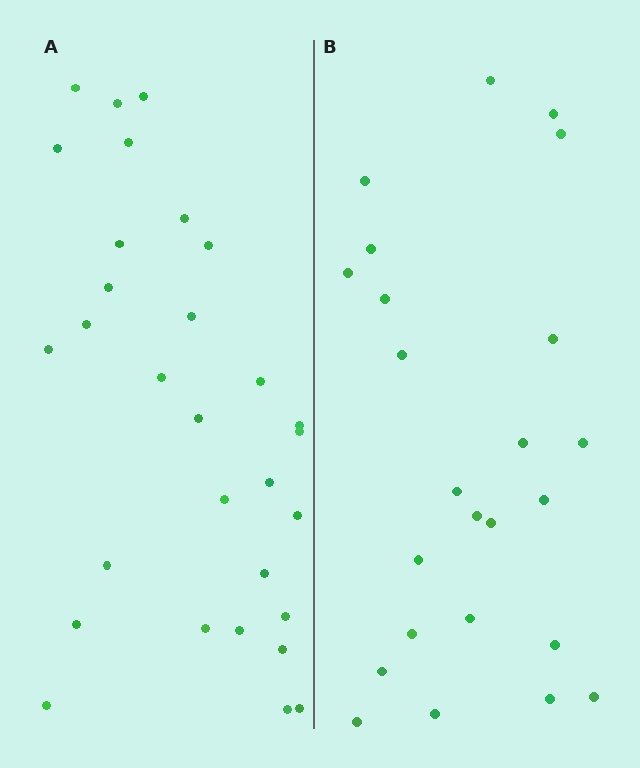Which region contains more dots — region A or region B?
Region A (the left region) has more dots.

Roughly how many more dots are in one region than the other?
Region A has about 6 more dots than region B.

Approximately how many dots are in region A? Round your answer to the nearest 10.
About 30 dots.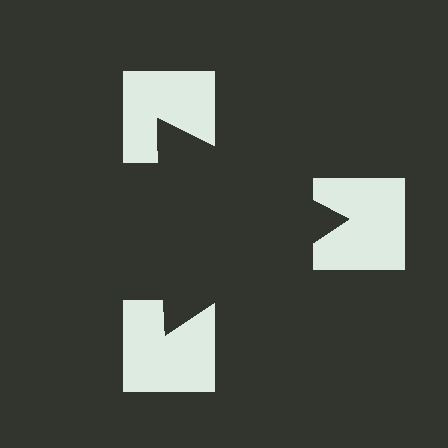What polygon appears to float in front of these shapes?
An illusory triangle — its edges are inferred from the aligned wedge cuts in the notched squares, not physically drawn.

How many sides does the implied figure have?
3 sides.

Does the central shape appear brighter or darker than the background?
It typically appears slightly darker than the background, even though no actual brightness change is drawn.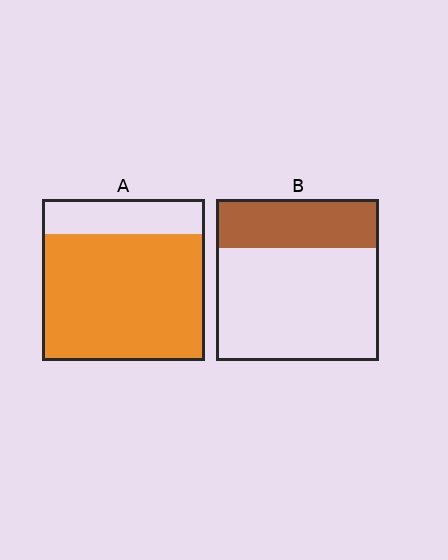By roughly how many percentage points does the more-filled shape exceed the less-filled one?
By roughly 50 percentage points (A over B).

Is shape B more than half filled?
No.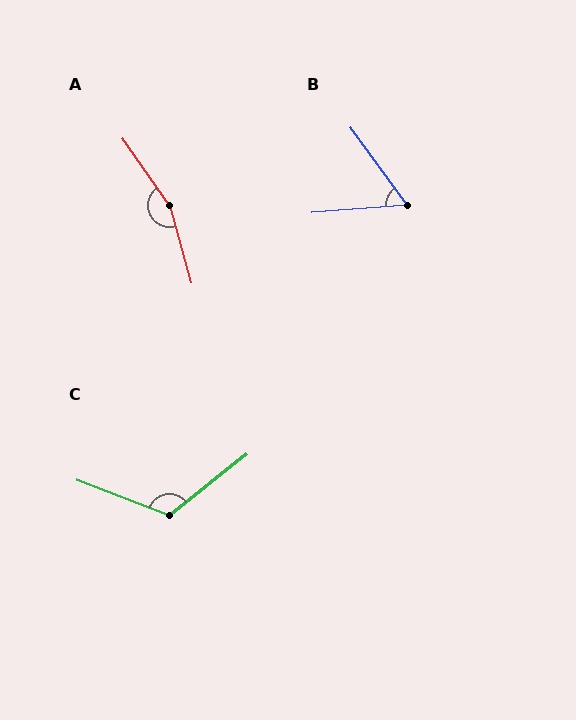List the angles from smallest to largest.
B (58°), C (120°), A (160°).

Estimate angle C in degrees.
Approximately 120 degrees.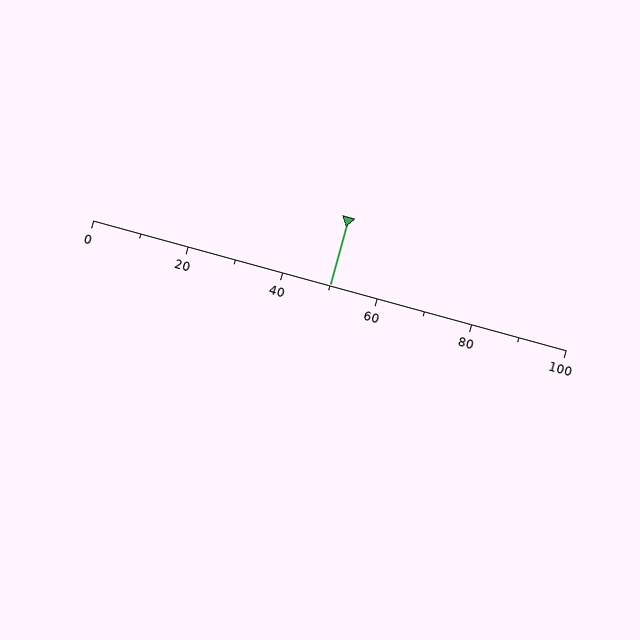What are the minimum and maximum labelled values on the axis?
The axis runs from 0 to 100.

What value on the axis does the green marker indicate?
The marker indicates approximately 50.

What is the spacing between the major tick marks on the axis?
The major ticks are spaced 20 apart.